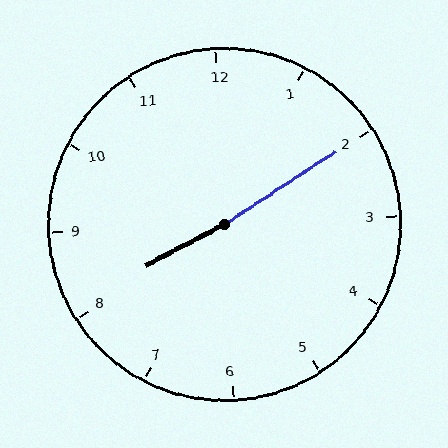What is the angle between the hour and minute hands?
Approximately 175 degrees.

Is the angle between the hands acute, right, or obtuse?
It is obtuse.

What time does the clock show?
8:10.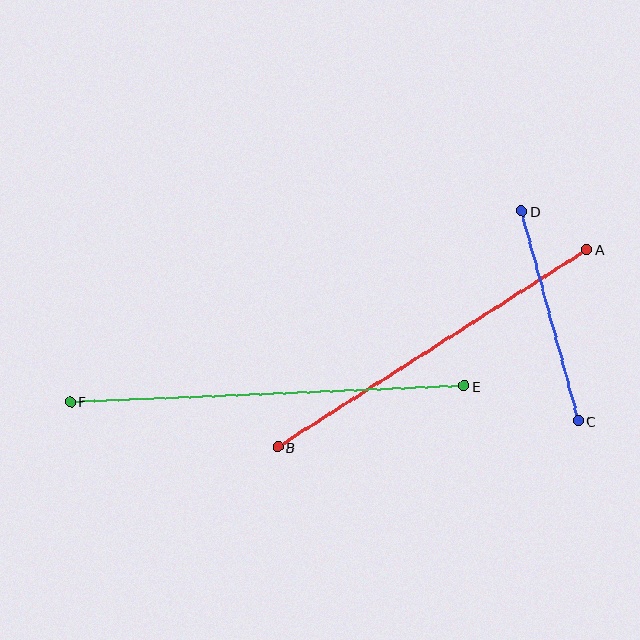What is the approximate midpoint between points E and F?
The midpoint is at approximately (267, 394) pixels.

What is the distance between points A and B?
The distance is approximately 367 pixels.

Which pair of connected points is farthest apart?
Points E and F are farthest apart.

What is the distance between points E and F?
The distance is approximately 394 pixels.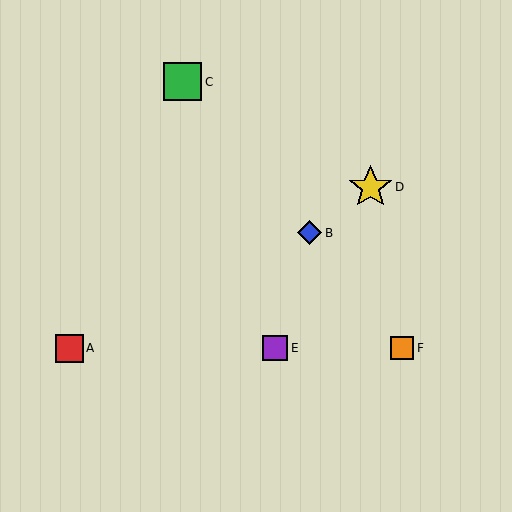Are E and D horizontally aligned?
No, E is at y≈348 and D is at y≈187.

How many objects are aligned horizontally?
3 objects (A, E, F) are aligned horizontally.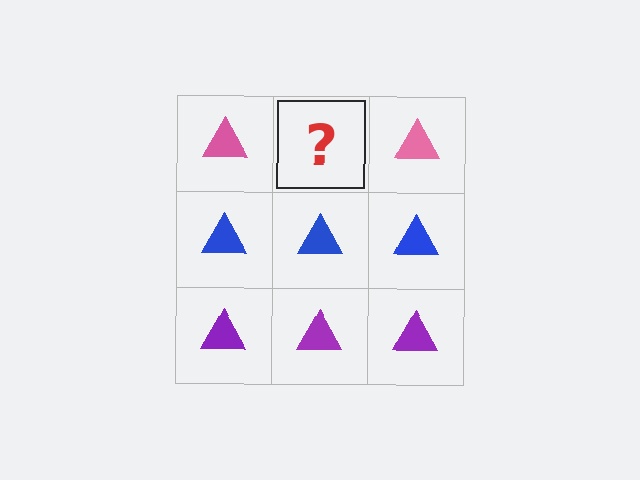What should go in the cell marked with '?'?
The missing cell should contain a pink triangle.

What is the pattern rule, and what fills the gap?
The rule is that each row has a consistent color. The gap should be filled with a pink triangle.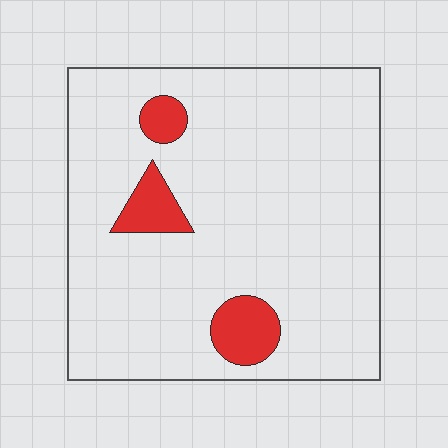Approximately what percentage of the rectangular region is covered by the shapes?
Approximately 10%.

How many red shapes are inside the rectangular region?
3.